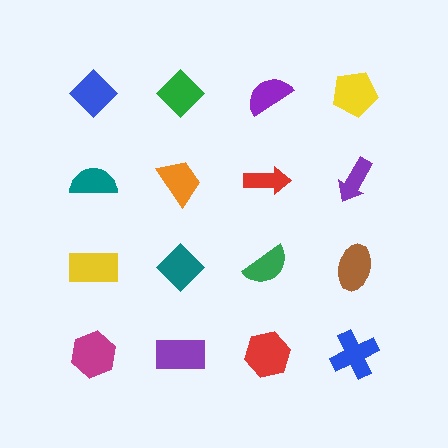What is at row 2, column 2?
An orange trapezoid.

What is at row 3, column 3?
A green semicircle.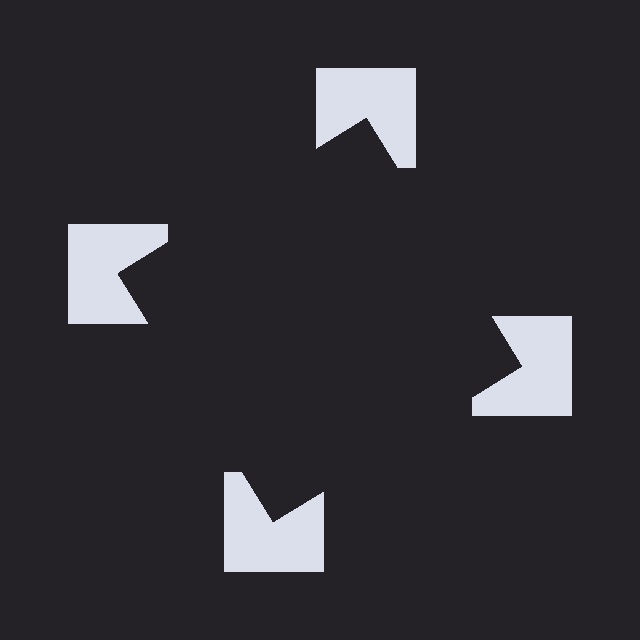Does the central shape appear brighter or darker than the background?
It typically appears slightly darker than the background, even though no actual brightness change is drawn.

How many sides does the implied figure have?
4 sides.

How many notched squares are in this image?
There are 4 — one at each vertex of the illusory square.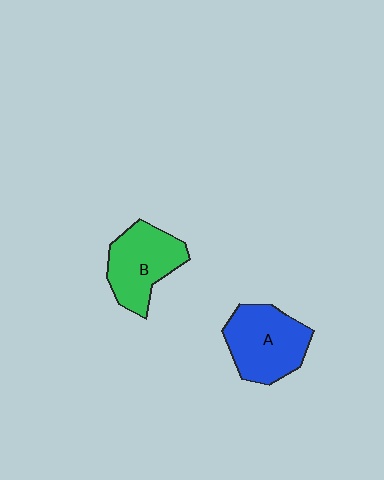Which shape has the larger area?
Shape A (blue).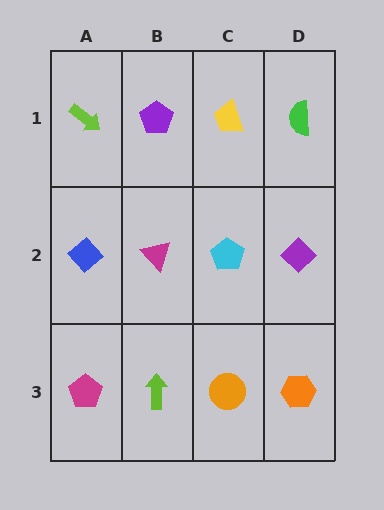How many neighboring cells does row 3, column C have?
3.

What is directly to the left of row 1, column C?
A purple pentagon.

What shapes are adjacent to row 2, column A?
A lime arrow (row 1, column A), a magenta pentagon (row 3, column A), a magenta triangle (row 2, column B).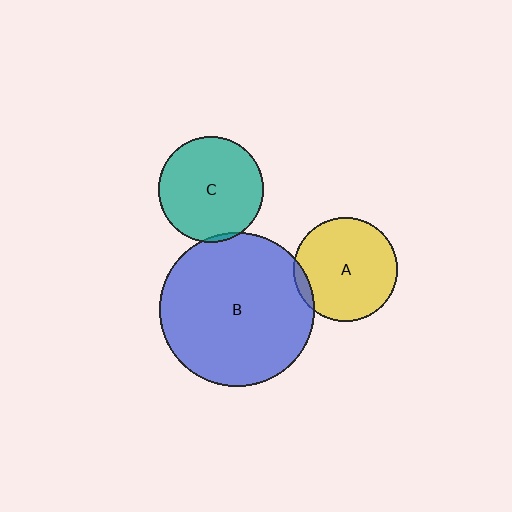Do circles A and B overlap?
Yes.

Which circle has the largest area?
Circle B (blue).